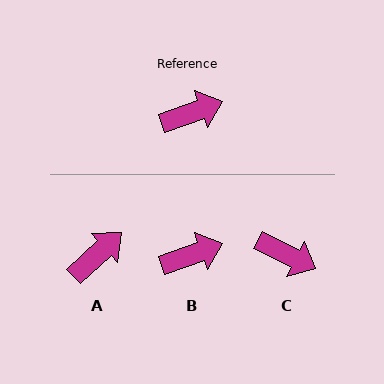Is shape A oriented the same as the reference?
No, it is off by about 23 degrees.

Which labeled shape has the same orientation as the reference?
B.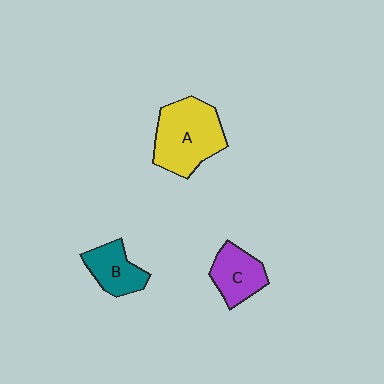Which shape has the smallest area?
Shape B (teal).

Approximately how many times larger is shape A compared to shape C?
Approximately 1.7 times.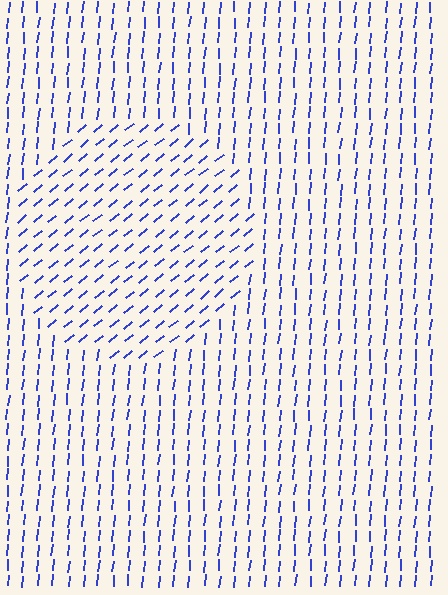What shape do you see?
I see a circle.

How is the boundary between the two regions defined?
The boundary is defined purely by a change in line orientation (approximately 45 degrees difference). All lines are the same color and thickness.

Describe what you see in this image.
The image is filled with small blue line segments. A circle region in the image has lines oriented differently from the surrounding lines, creating a visible texture boundary.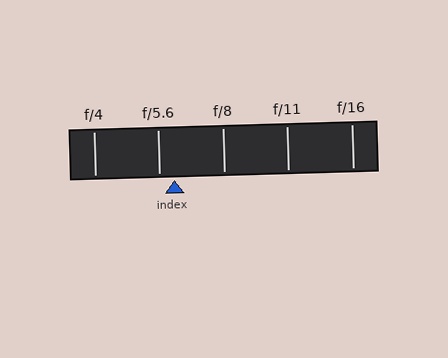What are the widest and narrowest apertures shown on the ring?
The widest aperture shown is f/4 and the narrowest is f/16.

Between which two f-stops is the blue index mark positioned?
The index mark is between f/5.6 and f/8.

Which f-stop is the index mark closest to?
The index mark is closest to f/5.6.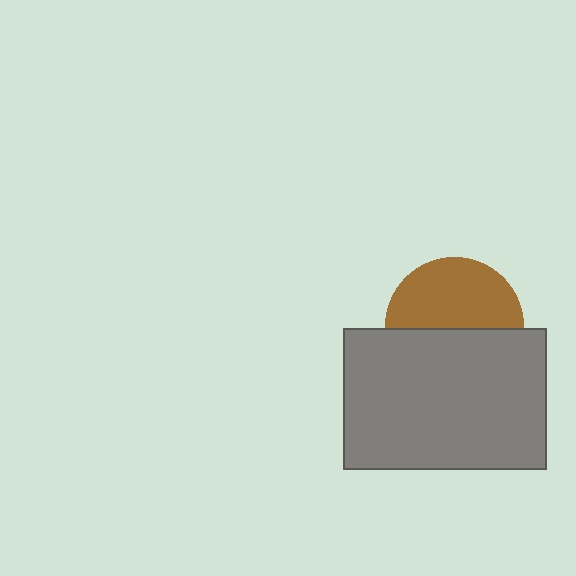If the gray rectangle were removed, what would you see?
You would see the complete brown circle.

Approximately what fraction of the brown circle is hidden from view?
Roughly 49% of the brown circle is hidden behind the gray rectangle.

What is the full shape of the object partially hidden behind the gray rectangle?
The partially hidden object is a brown circle.